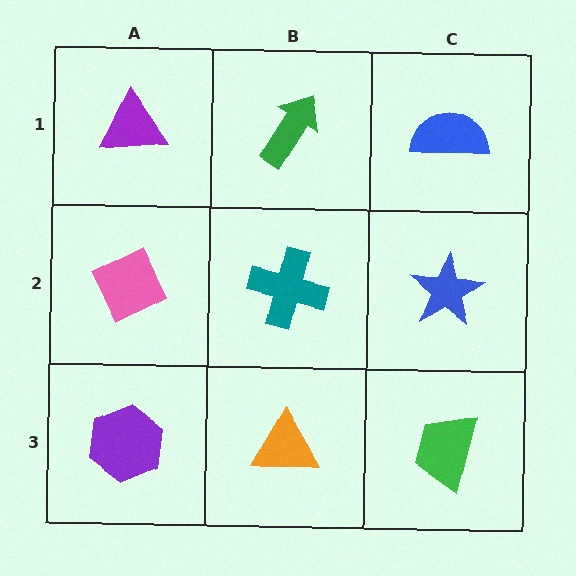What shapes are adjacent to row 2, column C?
A blue semicircle (row 1, column C), a green trapezoid (row 3, column C), a teal cross (row 2, column B).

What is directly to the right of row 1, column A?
A green arrow.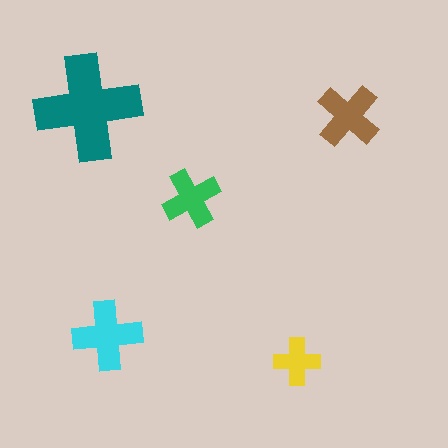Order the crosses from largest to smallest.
the teal one, the cyan one, the brown one, the green one, the yellow one.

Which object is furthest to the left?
The teal cross is leftmost.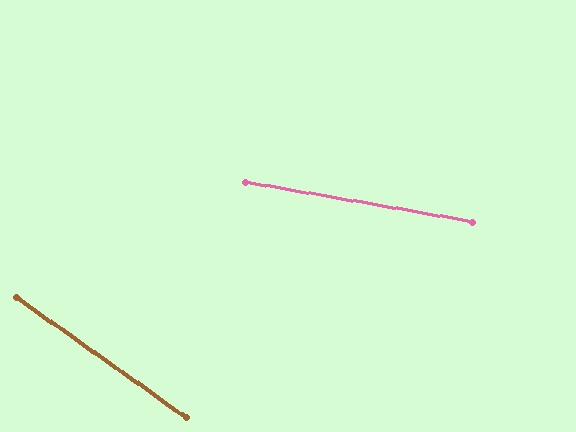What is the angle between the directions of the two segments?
Approximately 25 degrees.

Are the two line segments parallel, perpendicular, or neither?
Neither parallel nor perpendicular — they differ by about 25°.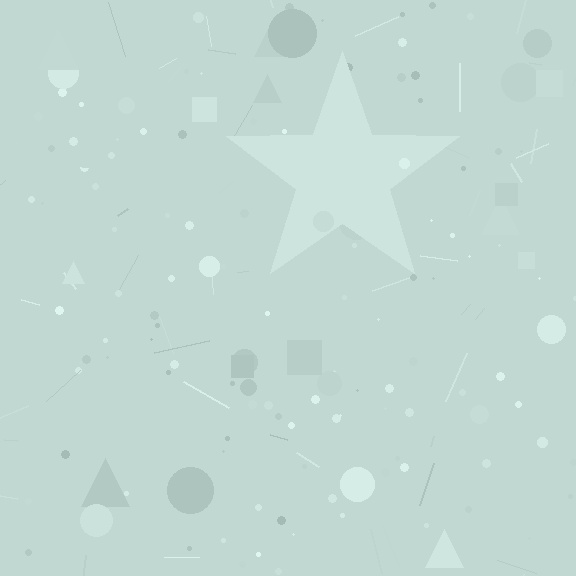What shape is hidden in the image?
A star is hidden in the image.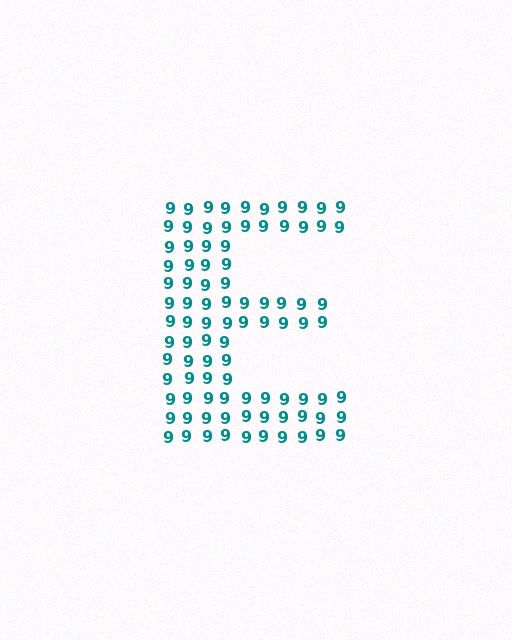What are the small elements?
The small elements are digit 9's.